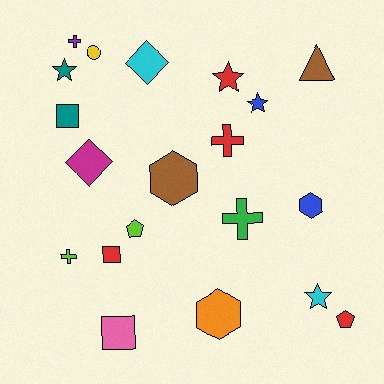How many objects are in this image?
There are 20 objects.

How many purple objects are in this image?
There is 1 purple object.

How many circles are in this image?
There is 1 circle.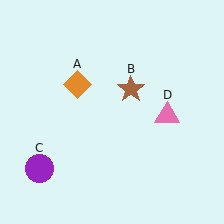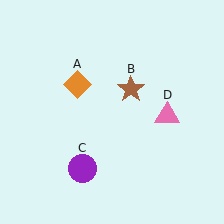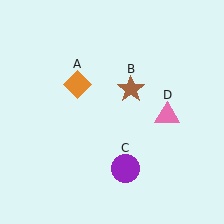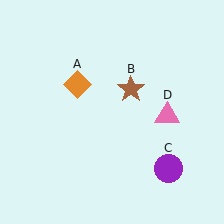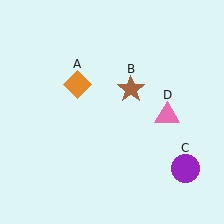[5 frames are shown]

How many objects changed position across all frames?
1 object changed position: purple circle (object C).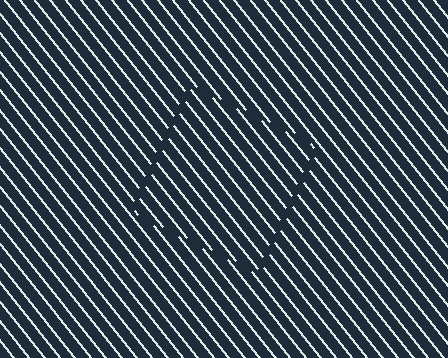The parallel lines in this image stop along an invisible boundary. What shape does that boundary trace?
An illusory square. The interior of the shape contains the same grating, shifted by half a period — the contour is defined by the phase discontinuity where line-ends from the inner and outer gratings abut.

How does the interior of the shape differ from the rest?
The interior of the shape contains the same grating, shifted by half a period — the contour is defined by the phase discontinuity where line-ends from the inner and outer gratings abut.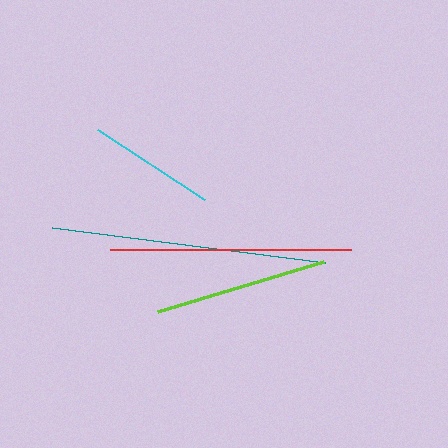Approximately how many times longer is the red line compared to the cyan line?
The red line is approximately 1.9 times the length of the cyan line.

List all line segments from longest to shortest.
From longest to shortest: teal, red, lime, cyan.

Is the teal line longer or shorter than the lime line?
The teal line is longer than the lime line.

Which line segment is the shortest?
The cyan line is the shortest at approximately 127 pixels.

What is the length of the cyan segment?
The cyan segment is approximately 127 pixels long.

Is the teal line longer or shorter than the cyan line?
The teal line is longer than the cyan line.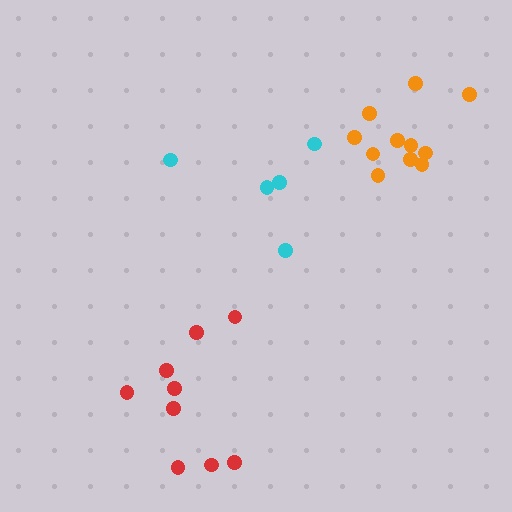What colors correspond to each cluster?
The clusters are colored: red, cyan, orange.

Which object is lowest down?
The red cluster is bottommost.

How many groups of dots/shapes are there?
There are 3 groups.